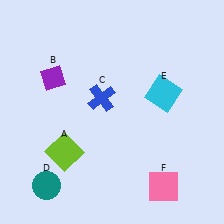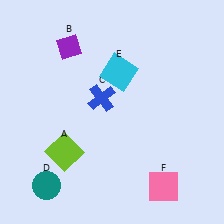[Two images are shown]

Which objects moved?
The objects that moved are: the purple diamond (B), the cyan square (E).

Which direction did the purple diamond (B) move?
The purple diamond (B) moved up.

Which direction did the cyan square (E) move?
The cyan square (E) moved left.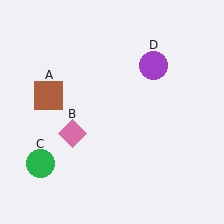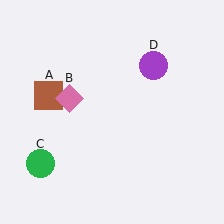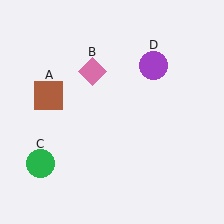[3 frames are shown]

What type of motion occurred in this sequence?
The pink diamond (object B) rotated clockwise around the center of the scene.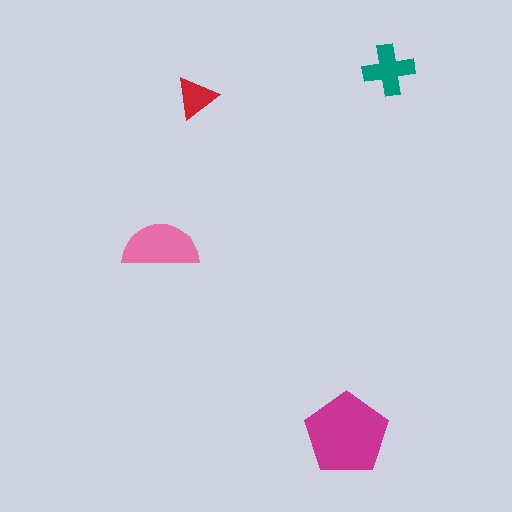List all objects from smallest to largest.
The red triangle, the teal cross, the pink semicircle, the magenta pentagon.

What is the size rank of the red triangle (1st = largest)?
4th.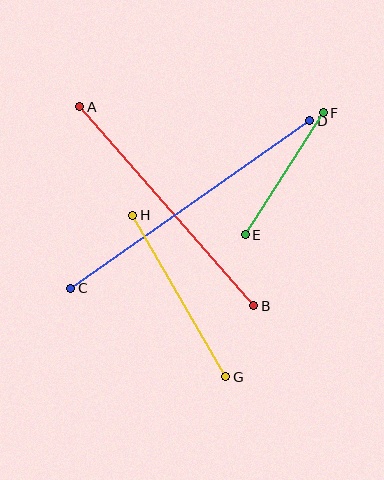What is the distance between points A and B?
The distance is approximately 264 pixels.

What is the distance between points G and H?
The distance is approximately 186 pixels.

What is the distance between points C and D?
The distance is approximately 292 pixels.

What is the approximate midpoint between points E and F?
The midpoint is at approximately (284, 174) pixels.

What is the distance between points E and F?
The distance is approximately 145 pixels.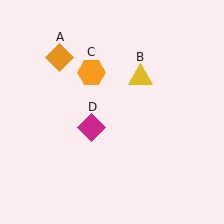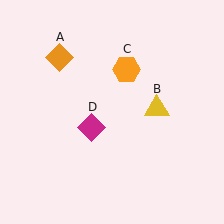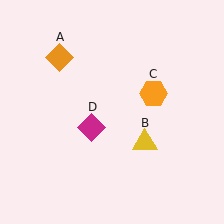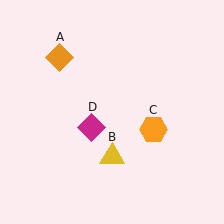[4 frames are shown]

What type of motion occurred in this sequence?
The yellow triangle (object B), orange hexagon (object C) rotated clockwise around the center of the scene.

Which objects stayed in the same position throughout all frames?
Orange diamond (object A) and magenta diamond (object D) remained stationary.